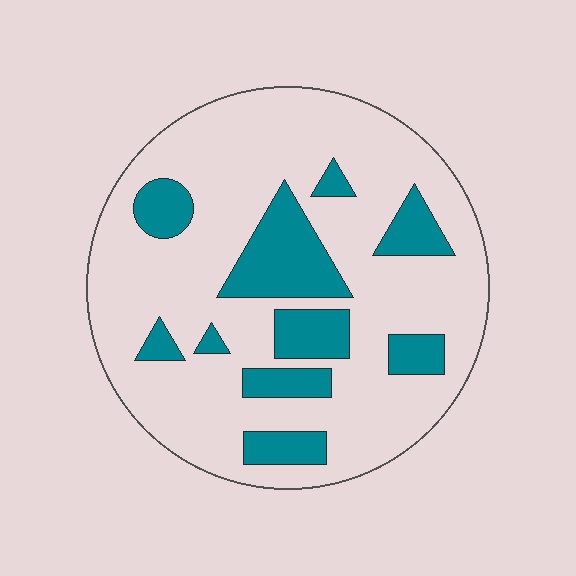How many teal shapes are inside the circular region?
10.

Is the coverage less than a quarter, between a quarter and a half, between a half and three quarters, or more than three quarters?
Less than a quarter.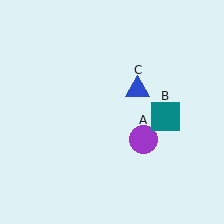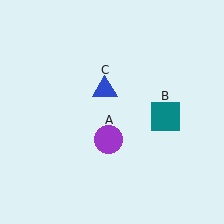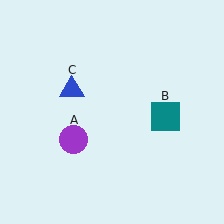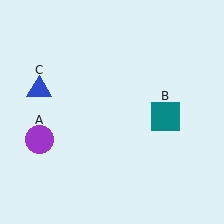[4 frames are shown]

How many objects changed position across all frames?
2 objects changed position: purple circle (object A), blue triangle (object C).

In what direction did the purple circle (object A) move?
The purple circle (object A) moved left.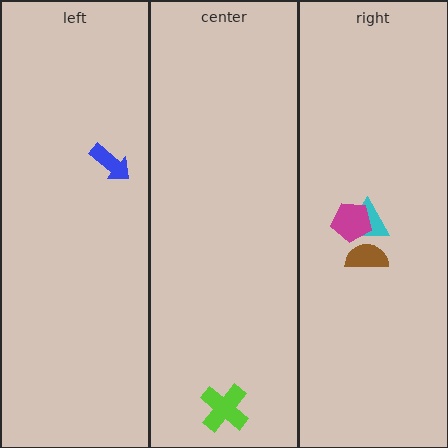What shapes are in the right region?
The brown semicircle, the cyan triangle, the magenta pentagon.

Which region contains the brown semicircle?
The right region.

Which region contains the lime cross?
The center region.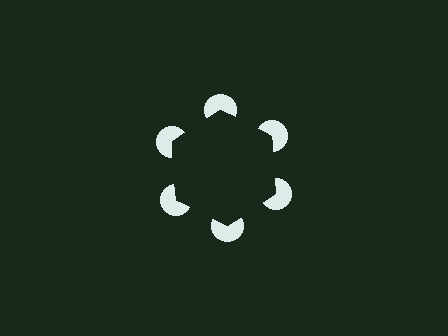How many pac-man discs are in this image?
There are 6 — one at each vertex of the illusory hexagon.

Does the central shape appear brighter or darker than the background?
It typically appears slightly darker than the background, even though no actual brightness change is drawn.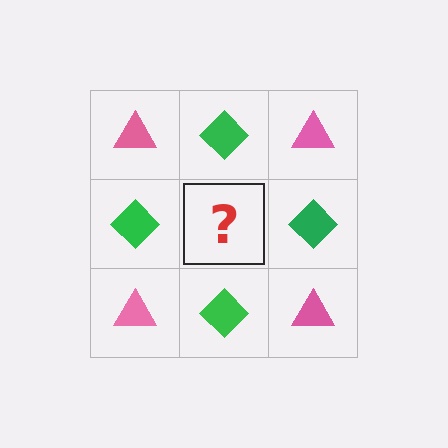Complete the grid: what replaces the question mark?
The question mark should be replaced with a pink triangle.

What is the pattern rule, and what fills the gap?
The rule is that it alternates pink triangle and green diamond in a checkerboard pattern. The gap should be filled with a pink triangle.